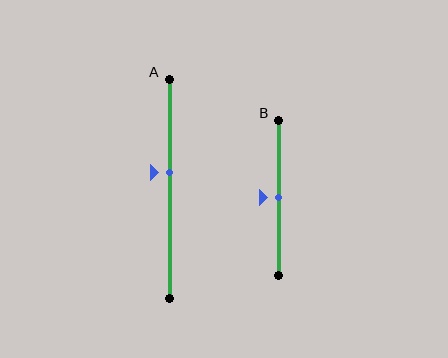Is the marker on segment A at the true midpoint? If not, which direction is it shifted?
No, the marker on segment A is shifted upward by about 7% of the segment length.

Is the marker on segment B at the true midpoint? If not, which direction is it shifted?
Yes, the marker on segment B is at the true midpoint.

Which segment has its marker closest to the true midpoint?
Segment B has its marker closest to the true midpoint.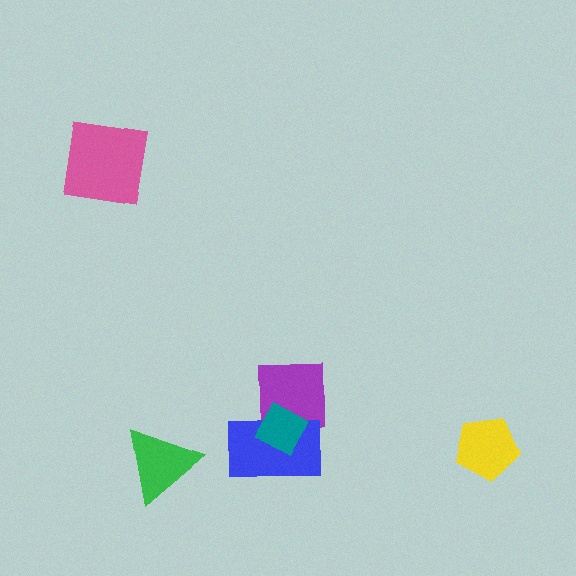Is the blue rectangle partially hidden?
Yes, it is partially covered by another shape.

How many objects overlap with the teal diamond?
2 objects overlap with the teal diamond.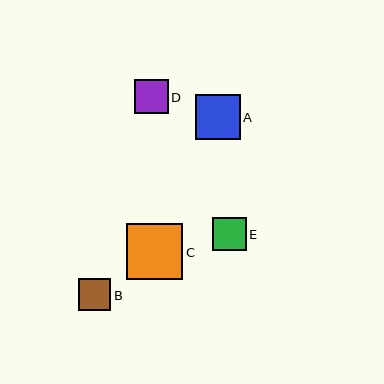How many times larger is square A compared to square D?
Square A is approximately 1.3 times the size of square D.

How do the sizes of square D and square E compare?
Square D and square E are approximately the same size.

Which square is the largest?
Square C is the largest with a size of approximately 56 pixels.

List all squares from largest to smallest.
From largest to smallest: C, A, D, E, B.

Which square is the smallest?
Square B is the smallest with a size of approximately 32 pixels.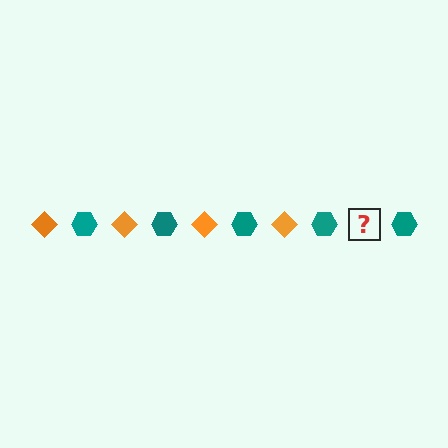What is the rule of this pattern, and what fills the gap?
The rule is that the pattern alternates between orange diamond and teal hexagon. The gap should be filled with an orange diamond.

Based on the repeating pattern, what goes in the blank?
The blank should be an orange diamond.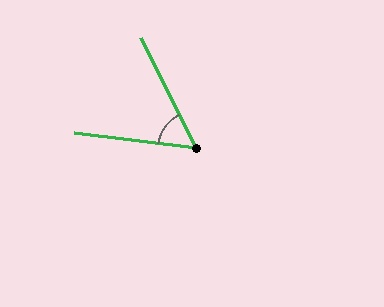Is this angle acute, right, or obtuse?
It is acute.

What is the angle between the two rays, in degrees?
Approximately 57 degrees.